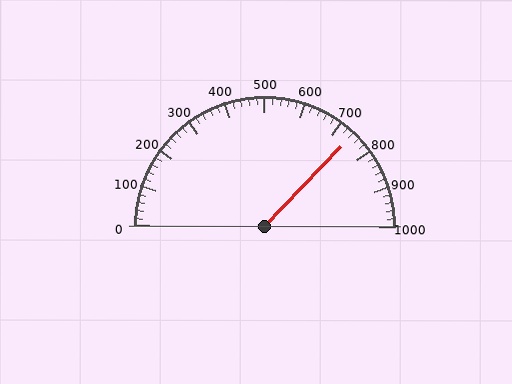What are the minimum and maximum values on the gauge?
The gauge ranges from 0 to 1000.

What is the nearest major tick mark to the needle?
The nearest major tick mark is 700.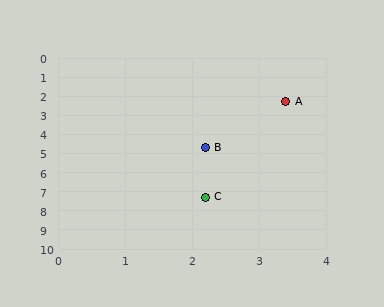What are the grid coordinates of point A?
Point A is at approximately (3.4, 2.3).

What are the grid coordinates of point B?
Point B is at approximately (2.2, 4.7).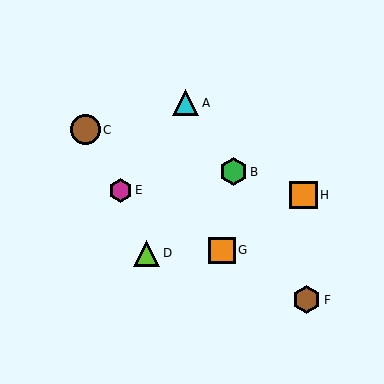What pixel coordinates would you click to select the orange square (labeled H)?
Click at (303, 195) to select the orange square H.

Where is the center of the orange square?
The center of the orange square is at (222, 250).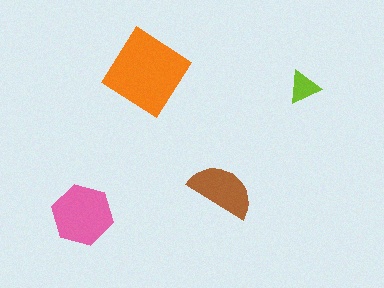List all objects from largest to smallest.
The orange diamond, the pink hexagon, the brown semicircle, the lime triangle.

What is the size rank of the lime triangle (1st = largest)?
4th.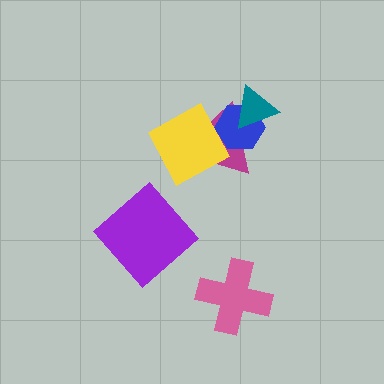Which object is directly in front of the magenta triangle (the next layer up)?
The blue hexagon is directly in front of the magenta triangle.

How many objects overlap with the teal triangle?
2 objects overlap with the teal triangle.